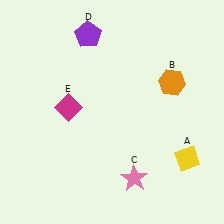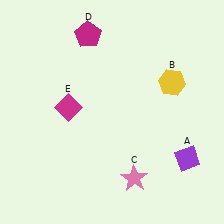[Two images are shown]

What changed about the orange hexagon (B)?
In Image 1, B is orange. In Image 2, it changed to yellow.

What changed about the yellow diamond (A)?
In Image 1, A is yellow. In Image 2, it changed to purple.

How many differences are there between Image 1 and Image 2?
There are 3 differences between the two images.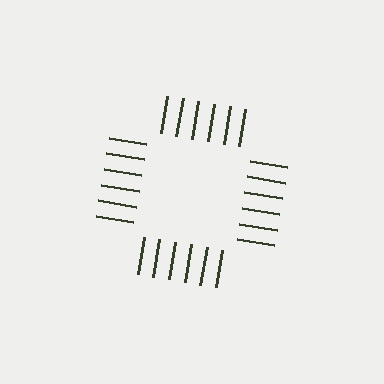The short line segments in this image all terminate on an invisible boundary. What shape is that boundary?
An illusory square — the line segments terminate on its edges but no continuous stroke is drawn.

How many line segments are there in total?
24 — 6 along each of the 4 edges.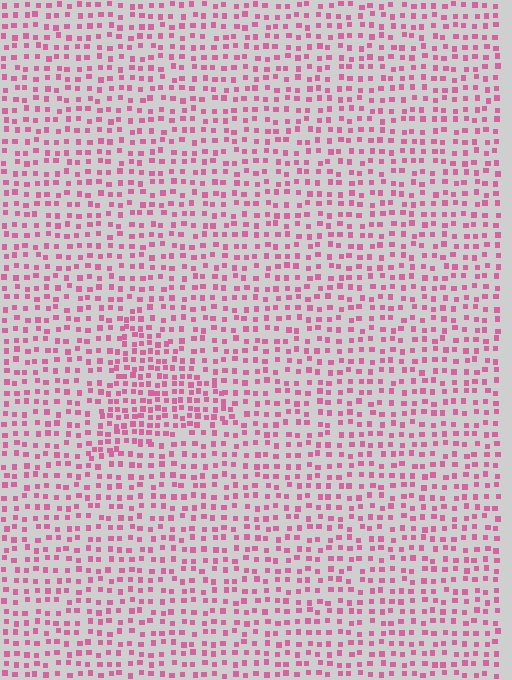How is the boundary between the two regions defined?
The boundary is defined by a change in element density (approximately 1.7x ratio). All elements are the same color, size, and shape.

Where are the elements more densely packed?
The elements are more densely packed inside the triangle boundary.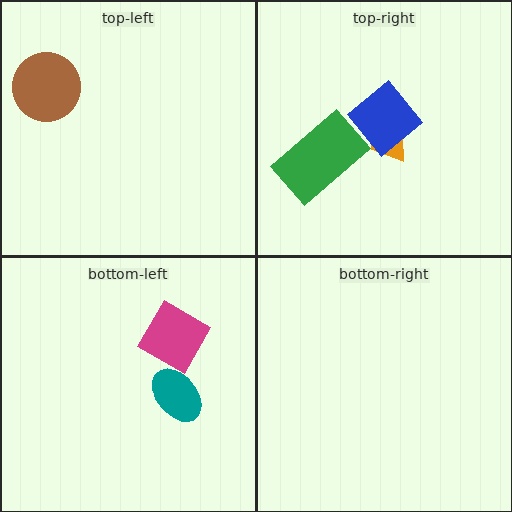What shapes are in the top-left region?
The brown circle.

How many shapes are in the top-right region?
3.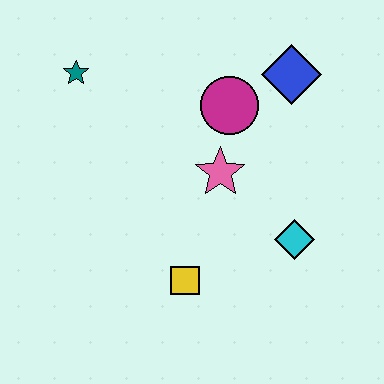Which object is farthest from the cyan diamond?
The teal star is farthest from the cyan diamond.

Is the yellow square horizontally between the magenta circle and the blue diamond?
No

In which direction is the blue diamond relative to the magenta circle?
The blue diamond is to the right of the magenta circle.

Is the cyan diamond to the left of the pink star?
No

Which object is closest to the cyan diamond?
The pink star is closest to the cyan diamond.